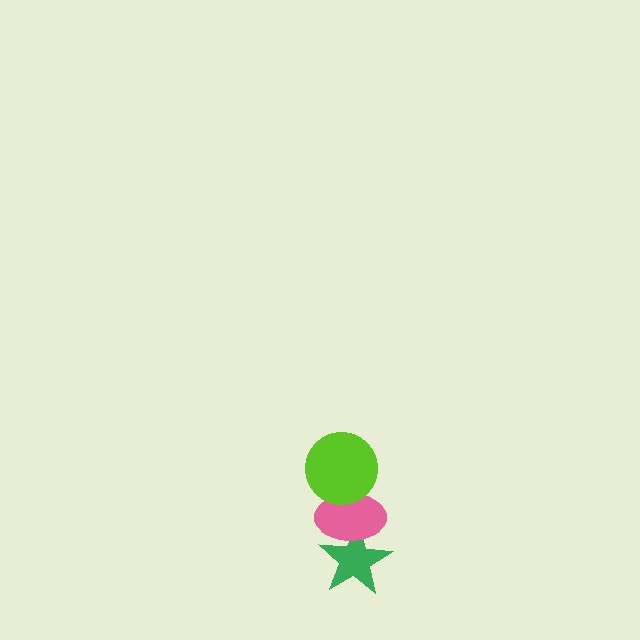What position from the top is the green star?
The green star is 3rd from the top.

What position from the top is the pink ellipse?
The pink ellipse is 2nd from the top.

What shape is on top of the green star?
The pink ellipse is on top of the green star.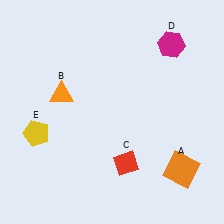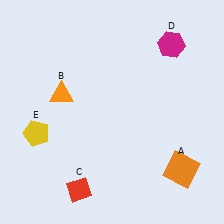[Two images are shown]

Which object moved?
The red diamond (C) moved left.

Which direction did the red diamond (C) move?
The red diamond (C) moved left.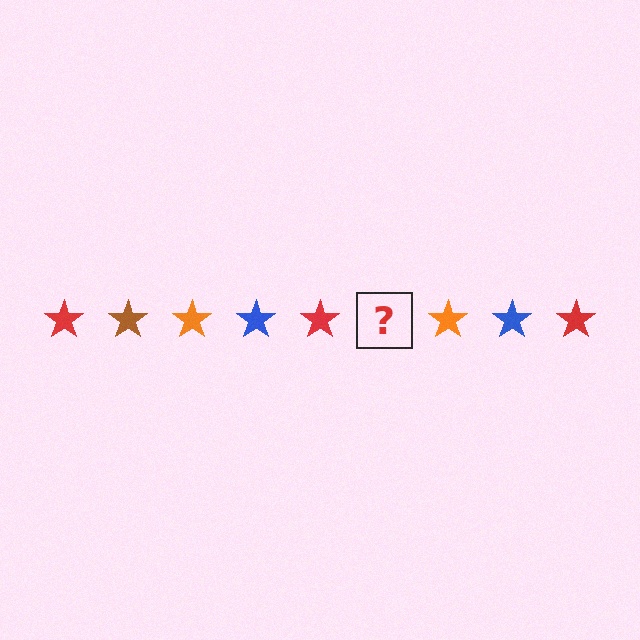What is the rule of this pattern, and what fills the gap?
The rule is that the pattern cycles through red, brown, orange, blue stars. The gap should be filled with a brown star.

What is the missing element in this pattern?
The missing element is a brown star.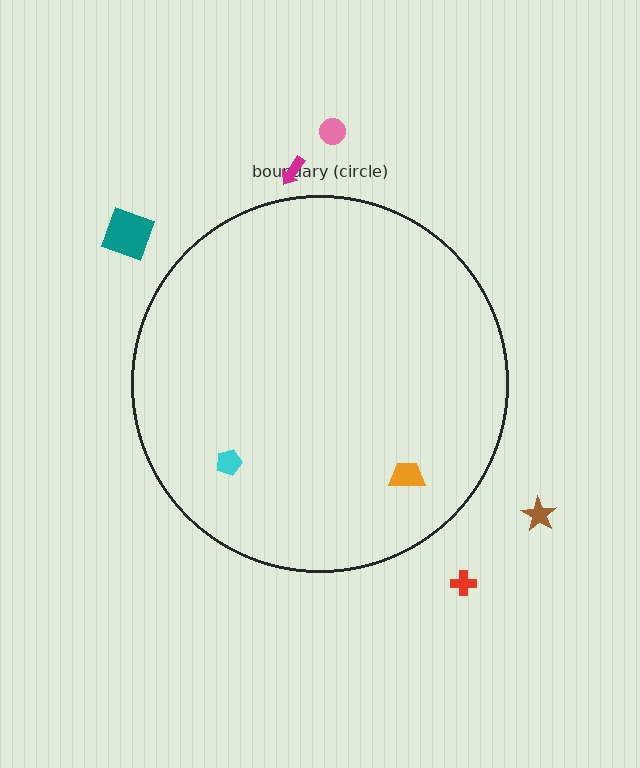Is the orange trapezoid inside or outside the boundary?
Inside.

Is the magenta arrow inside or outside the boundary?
Outside.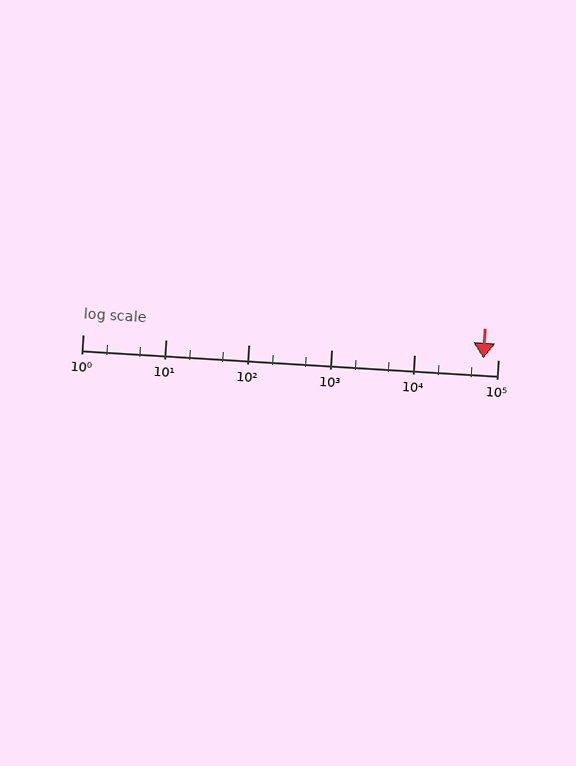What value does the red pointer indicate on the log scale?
The pointer indicates approximately 67000.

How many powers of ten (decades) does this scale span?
The scale spans 5 decades, from 1 to 100000.